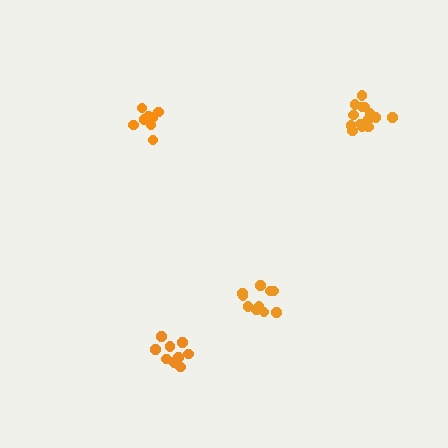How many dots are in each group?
Group 1: 10 dots, Group 2: 10 dots, Group 3: 15 dots, Group 4: 9 dots (44 total).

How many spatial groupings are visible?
There are 4 spatial groupings.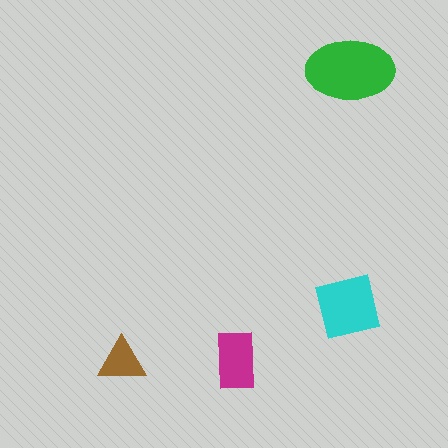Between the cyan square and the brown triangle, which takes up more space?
The cyan square.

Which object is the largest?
The green ellipse.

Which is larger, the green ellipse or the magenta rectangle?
The green ellipse.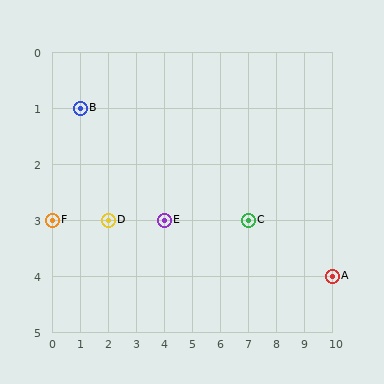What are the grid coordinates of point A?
Point A is at grid coordinates (10, 4).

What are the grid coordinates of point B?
Point B is at grid coordinates (1, 1).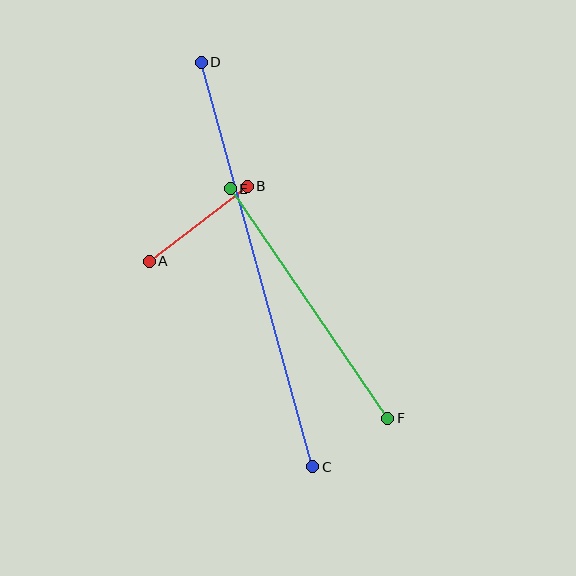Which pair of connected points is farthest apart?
Points C and D are farthest apart.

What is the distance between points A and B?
The distance is approximately 124 pixels.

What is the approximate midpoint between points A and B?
The midpoint is at approximately (198, 224) pixels.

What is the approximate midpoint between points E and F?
The midpoint is at approximately (309, 303) pixels.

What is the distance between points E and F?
The distance is approximately 279 pixels.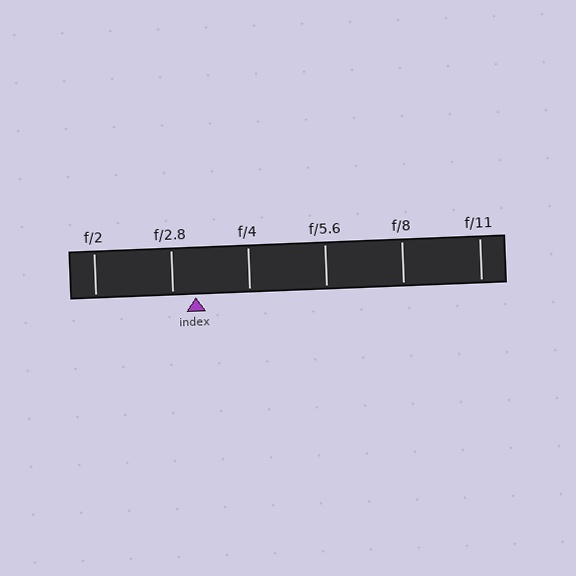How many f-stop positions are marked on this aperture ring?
There are 6 f-stop positions marked.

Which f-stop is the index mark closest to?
The index mark is closest to f/2.8.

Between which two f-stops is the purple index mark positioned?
The index mark is between f/2.8 and f/4.